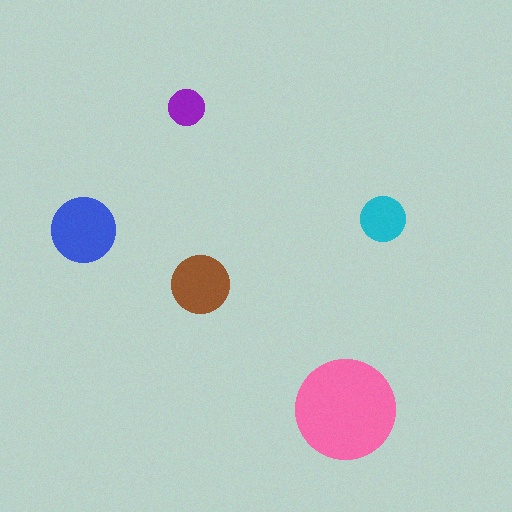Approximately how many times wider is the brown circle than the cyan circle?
About 1.5 times wider.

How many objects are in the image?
There are 5 objects in the image.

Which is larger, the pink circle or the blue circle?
The pink one.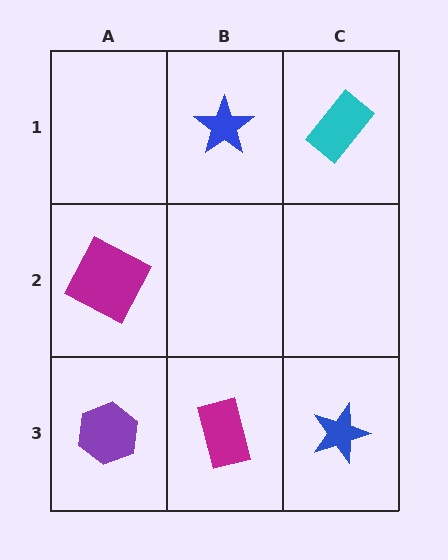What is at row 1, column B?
A blue star.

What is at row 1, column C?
A cyan rectangle.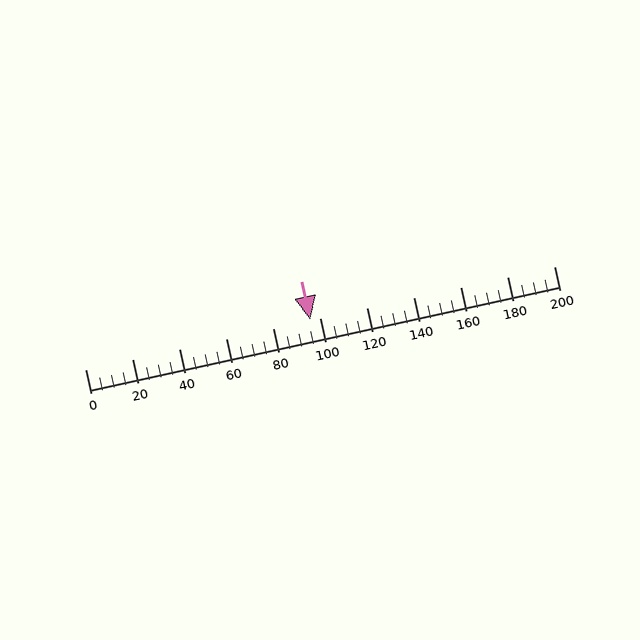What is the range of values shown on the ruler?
The ruler shows values from 0 to 200.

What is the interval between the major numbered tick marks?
The major tick marks are spaced 20 units apart.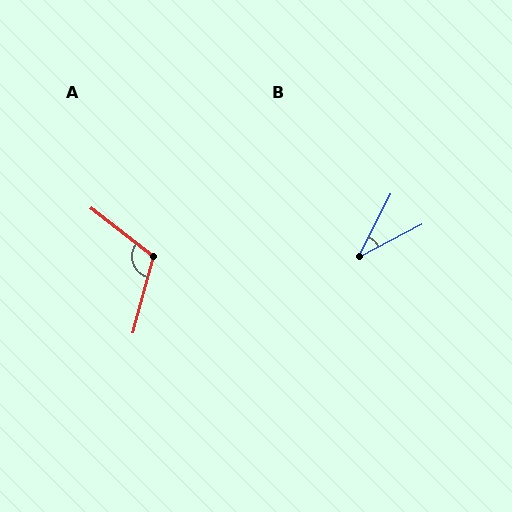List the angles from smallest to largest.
B (35°), A (113°).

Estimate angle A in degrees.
Approximately 113 degrees.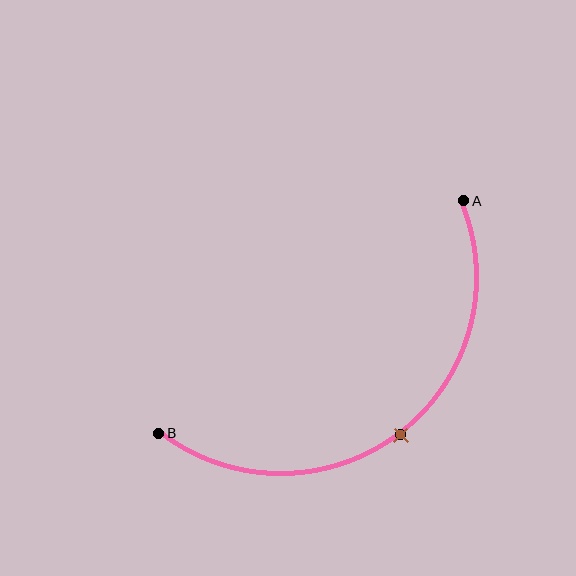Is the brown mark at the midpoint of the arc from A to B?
Yes. The brown mark lies on the arc at equal arc-length from both A and B — it is the arc midpoint.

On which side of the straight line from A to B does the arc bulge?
The arc bulges below and to the right of the straight line connecting A and B.